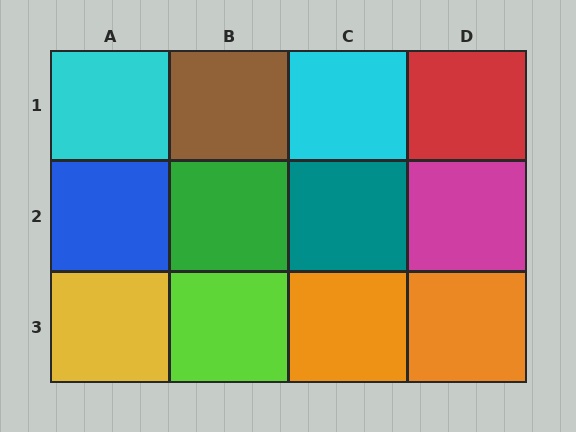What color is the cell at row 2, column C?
Teal.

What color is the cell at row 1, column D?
Red.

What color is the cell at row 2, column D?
Magenta.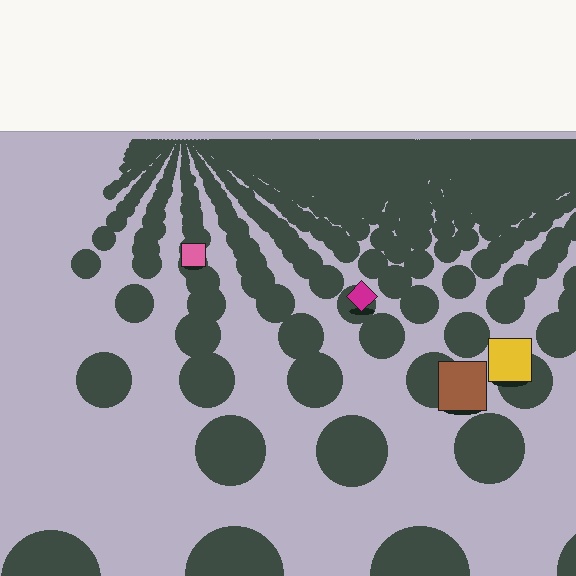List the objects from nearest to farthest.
From nearest to farthest: the brown square, the yellow square, the magenta diamond, the pink square.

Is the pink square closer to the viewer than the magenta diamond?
No. The magenta diamond is closer — you can tell from the texture gradient: the ground texture is coarser near it.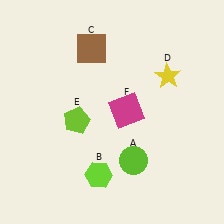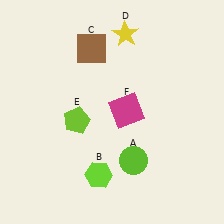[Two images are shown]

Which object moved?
The yellow star (D) moved left.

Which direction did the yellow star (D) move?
The yellow star (D) moved left.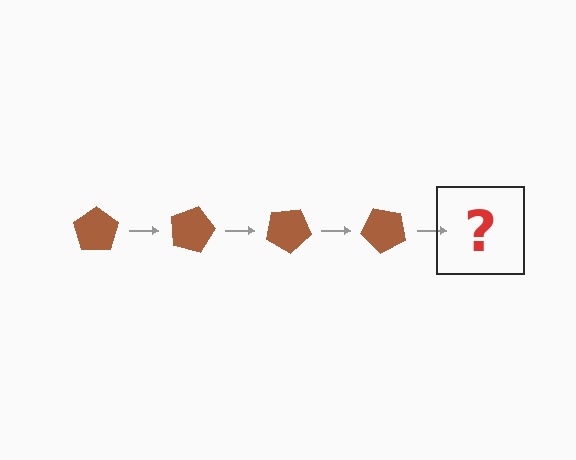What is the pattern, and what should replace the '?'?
The pattern is that the pentagon rotates 15 degrees each step. The '?' should be a brown pentagon rotated 60 degrees.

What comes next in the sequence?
The next element should be a brown pentagon rotated 60 degrees.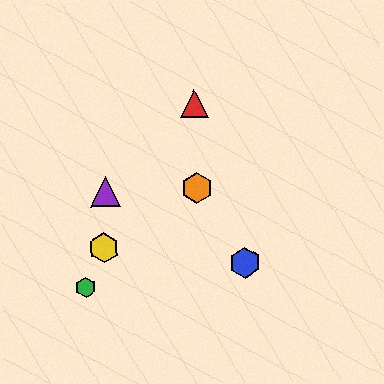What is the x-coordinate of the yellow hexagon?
The yellow hexagon is at x≈104.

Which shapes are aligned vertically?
The red triangle, the orange hexagon are aligned vertically.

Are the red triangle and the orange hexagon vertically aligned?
Yes, both are at x≈194.